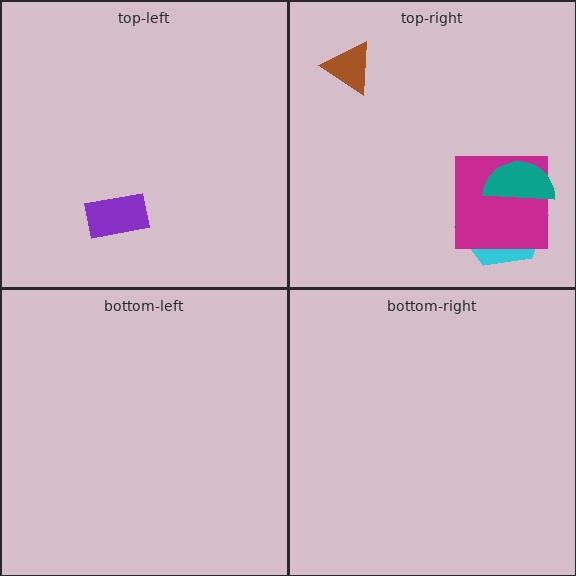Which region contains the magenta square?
The top-right region.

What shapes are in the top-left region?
The purple rectangle.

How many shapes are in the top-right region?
4.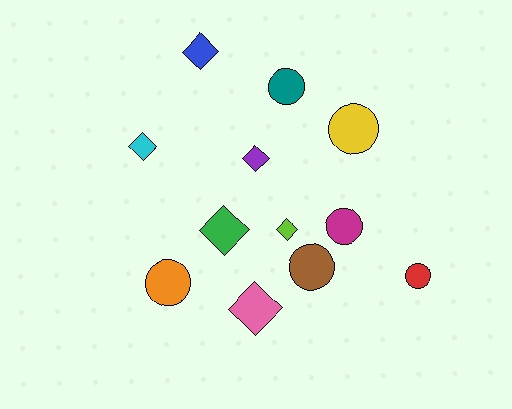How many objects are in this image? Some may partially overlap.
There are 12 objects.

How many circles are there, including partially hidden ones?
There are 6 circles.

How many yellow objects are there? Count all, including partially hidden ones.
There is 1 yellow object.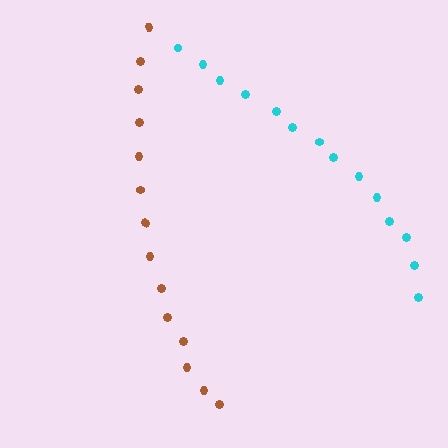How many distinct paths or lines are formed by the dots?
There are 2 distinct paths.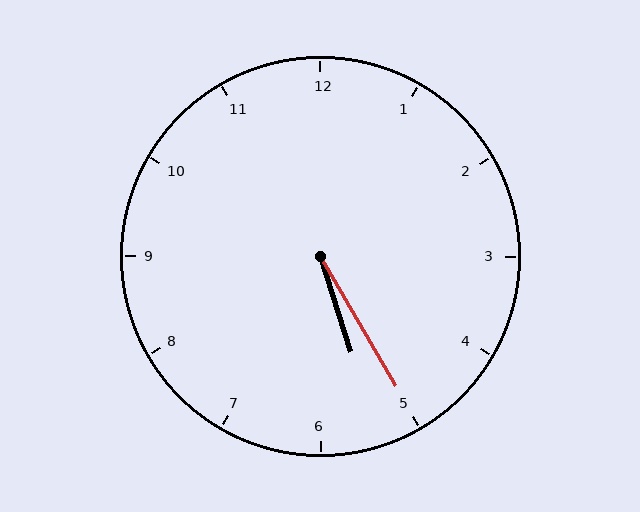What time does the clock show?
5:25.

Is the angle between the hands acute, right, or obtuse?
It is acute.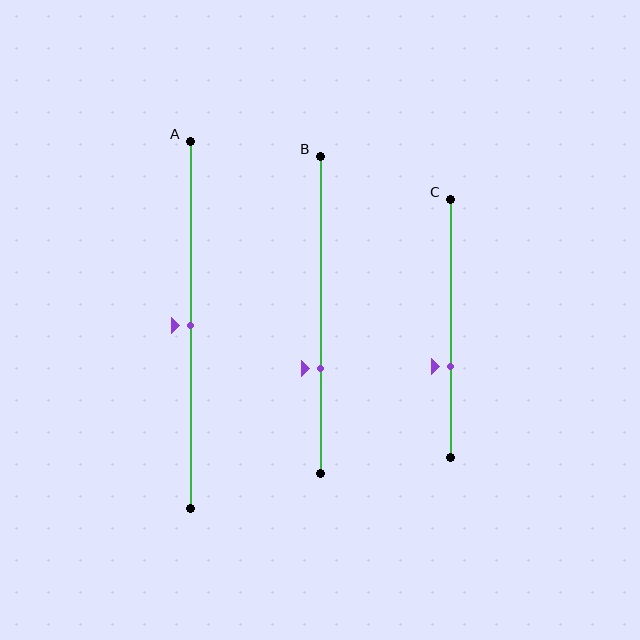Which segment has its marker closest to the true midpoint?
Segment A has its marker closest to the true midpoint.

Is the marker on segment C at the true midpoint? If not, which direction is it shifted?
No, the marker on segment C is shifted downward by about 15% of the segment length.